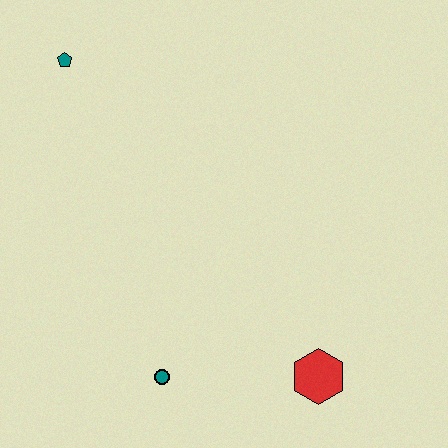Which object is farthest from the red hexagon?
The teal pentagon is farthest from the red hexagon.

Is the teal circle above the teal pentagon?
No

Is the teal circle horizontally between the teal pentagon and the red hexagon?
Yes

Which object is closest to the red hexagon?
The teal circle is closest to the red hexagon.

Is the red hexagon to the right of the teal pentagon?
Yes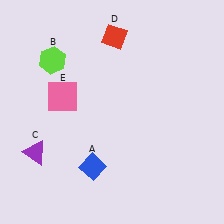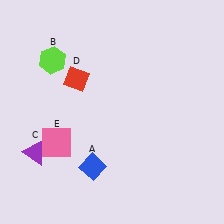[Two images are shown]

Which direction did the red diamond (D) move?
The red diamond (D) moved down.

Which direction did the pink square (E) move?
The pink square (E) moved down.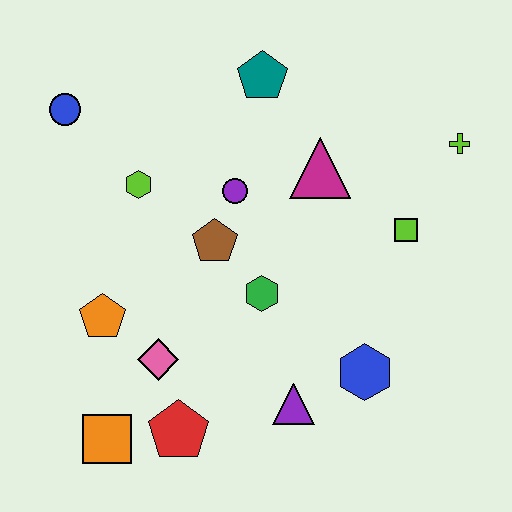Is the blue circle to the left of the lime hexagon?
Yes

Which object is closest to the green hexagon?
The brown pentagon is closest to the green hexagon.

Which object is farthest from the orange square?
The lime cross is farthest from the orange square.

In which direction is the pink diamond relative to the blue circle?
The pink diamond is below the blue circle.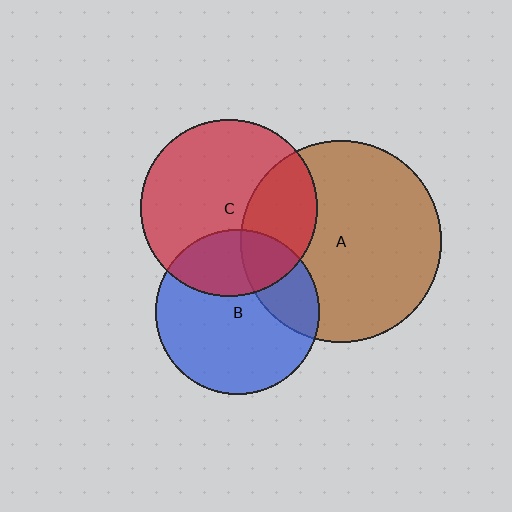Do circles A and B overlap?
Yes.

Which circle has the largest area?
Circle A (brown).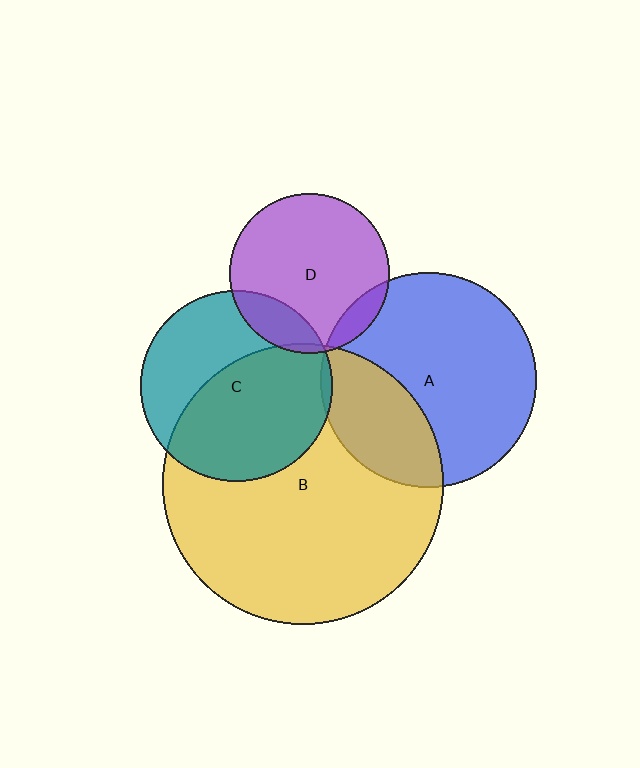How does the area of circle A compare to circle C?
Approximately 1.3 times.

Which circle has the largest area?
Circle B (yellow).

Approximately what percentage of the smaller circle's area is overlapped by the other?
Approximately 5%.